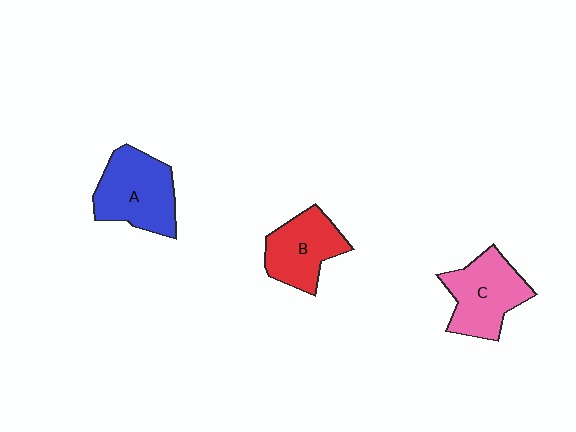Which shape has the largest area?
Shape A (blue).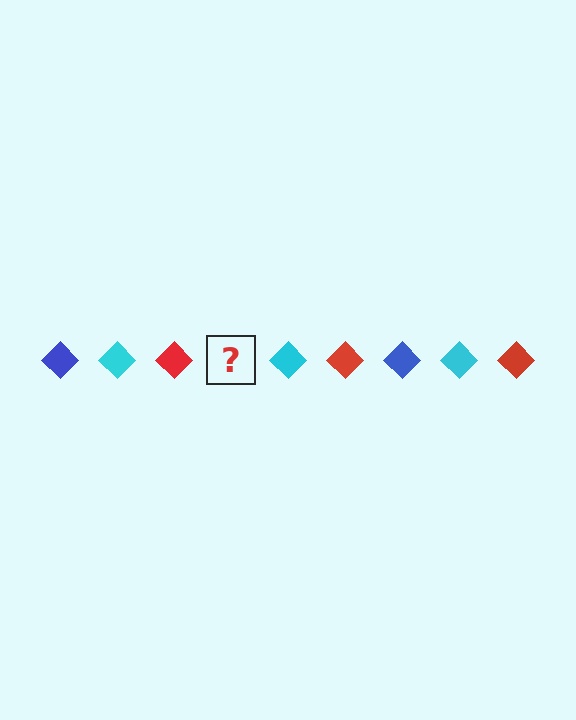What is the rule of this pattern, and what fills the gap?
The rule is that the pattern cycles through blue, cyan, red diamonds. The gap should be filled with a blue diamond.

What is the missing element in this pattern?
The missing element is a blue diamond.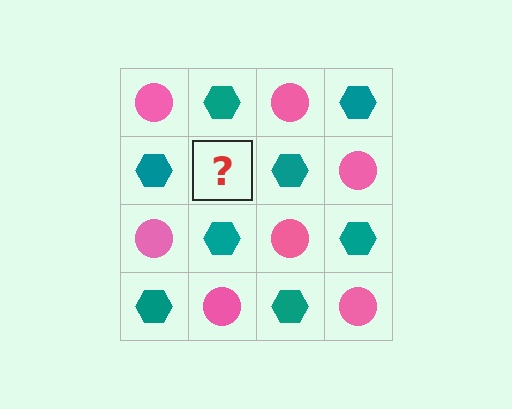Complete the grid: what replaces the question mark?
The question mark should be replaced with a pink circle.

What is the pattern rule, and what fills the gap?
The rule is that it alternates pink circle and teal hexagon in a checkerboard pattern. The gap should be filled with a pink circle.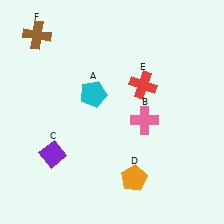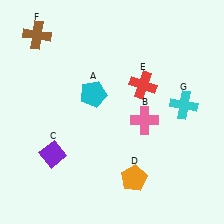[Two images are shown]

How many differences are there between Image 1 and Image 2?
There is 1 difference between the two images.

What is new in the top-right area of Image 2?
A cyan cross (G) was added in the top-right area of Image 2.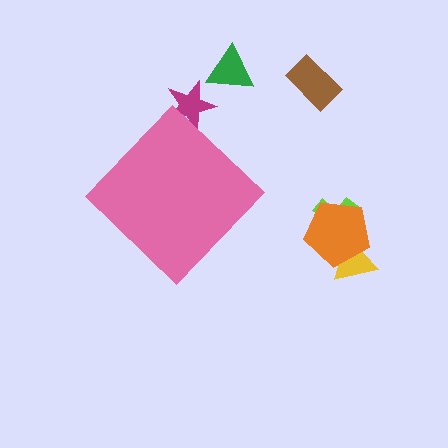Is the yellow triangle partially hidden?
No, the yellow triangle is fully visible.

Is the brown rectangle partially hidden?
No, the brown rectangle is fully visible.